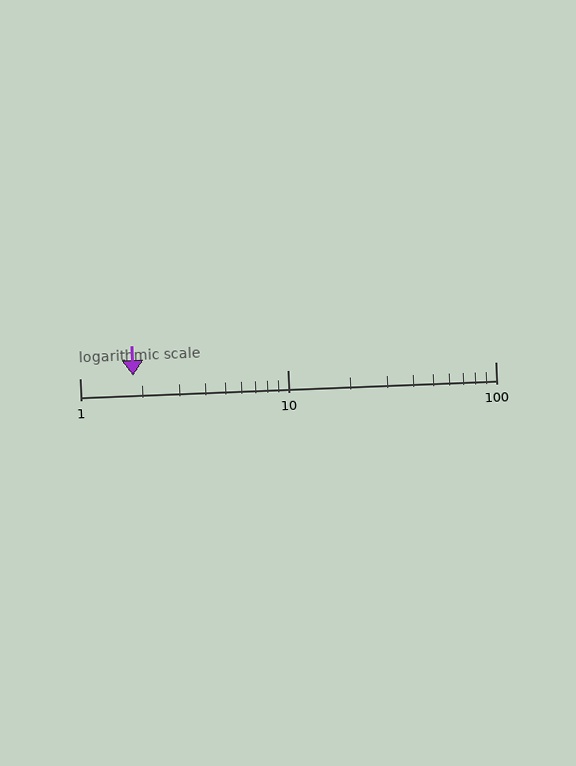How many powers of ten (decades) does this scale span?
The scale spans 2 decades, from 1 to 100.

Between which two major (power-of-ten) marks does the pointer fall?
The pointer is between 1 and 10.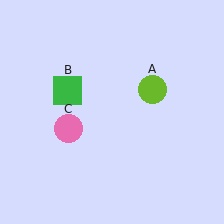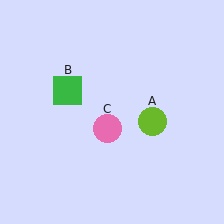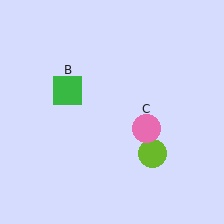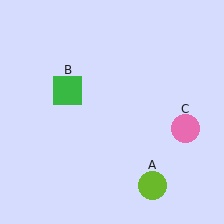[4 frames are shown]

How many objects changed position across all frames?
2 objects changed position: lime circle (object A), pink circle (object C).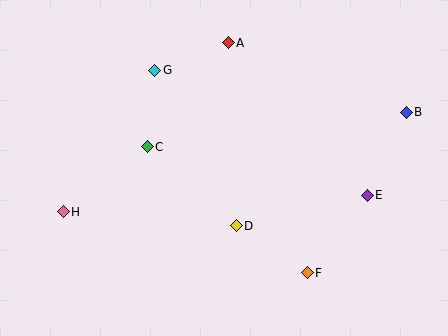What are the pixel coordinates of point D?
Point D is at (236, 226).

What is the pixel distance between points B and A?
The distance between B and A is 191 pixels.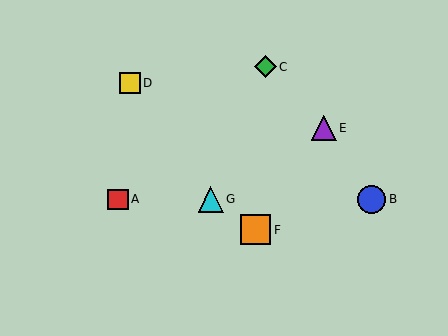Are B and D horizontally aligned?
No, B is at y≈199 and D is at y≈83.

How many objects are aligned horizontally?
3 objects (A, B, G) are aligned horizontally.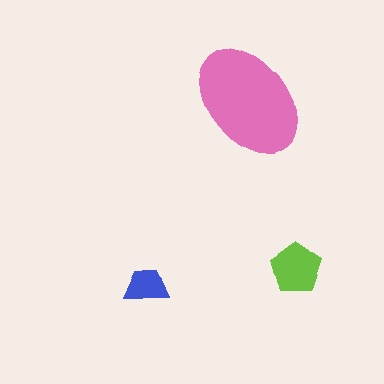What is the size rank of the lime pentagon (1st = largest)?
2nd.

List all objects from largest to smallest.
The pink ellipse, the lime pentagon, the blue trapezoid.